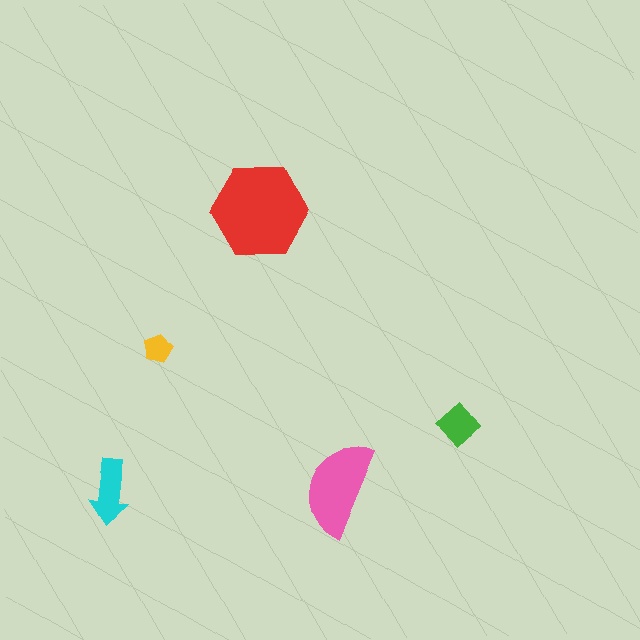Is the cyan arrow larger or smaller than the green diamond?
Larger.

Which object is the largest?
The red hexagon.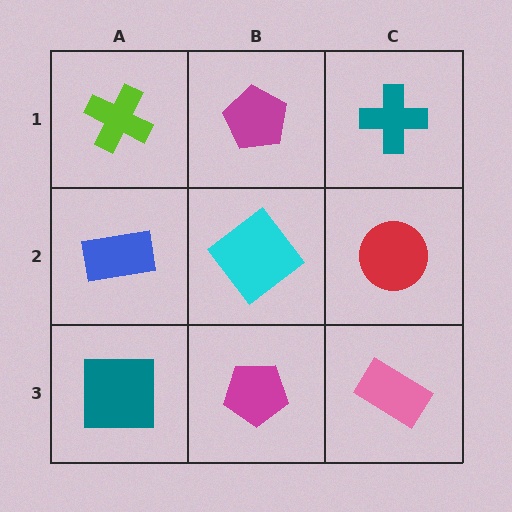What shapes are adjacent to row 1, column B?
A cyan diamond (row 2, column B), a lime cross (row 1, column A), a teal cross (row 1, column C).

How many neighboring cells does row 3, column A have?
2.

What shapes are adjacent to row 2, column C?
A teal cross (row 1, column C), a pink rectangle (row 3, column C), a cyan diamond (row 2, column B).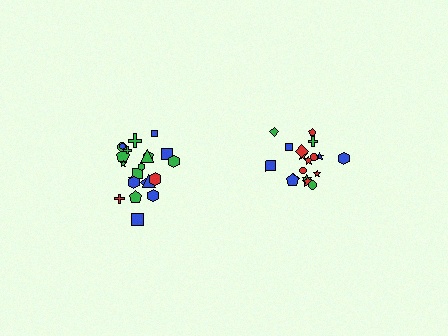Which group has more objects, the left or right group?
The left group.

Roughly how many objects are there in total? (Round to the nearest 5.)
Roughly 40 objects in total.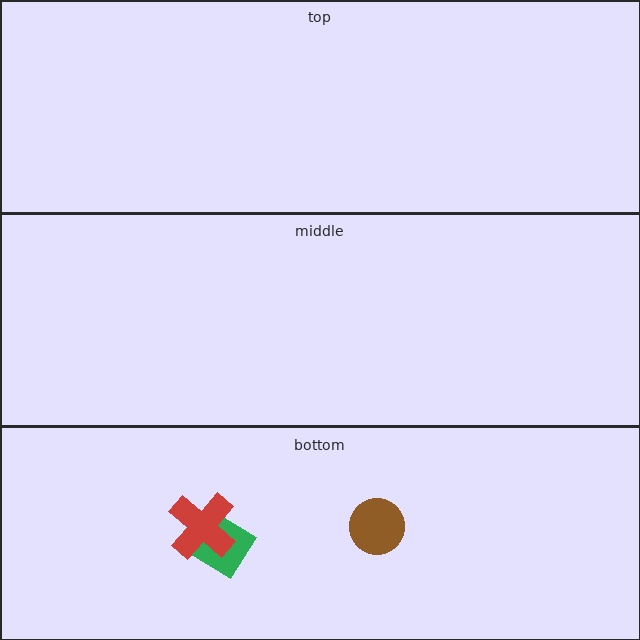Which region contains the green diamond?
The bottom region.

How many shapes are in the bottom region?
3.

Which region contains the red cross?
The bottom region.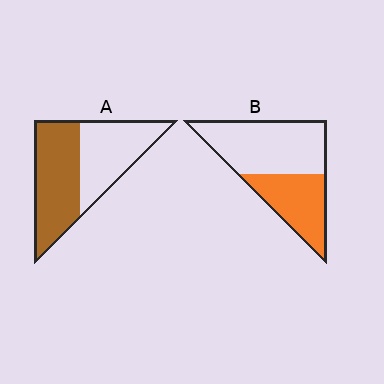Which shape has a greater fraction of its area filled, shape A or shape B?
Shape A.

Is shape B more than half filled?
No.